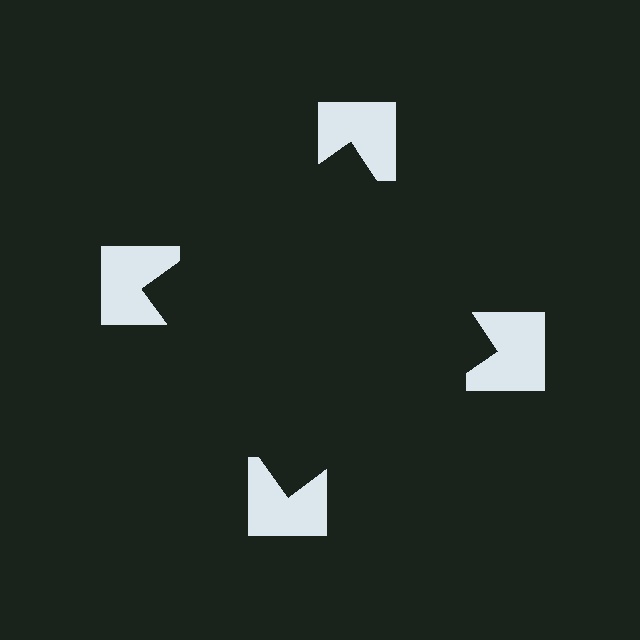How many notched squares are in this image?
There are 4 — one at each vertex of the illusory square.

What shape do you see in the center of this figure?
An illusory square — its edges are inferred from the aligned wedge cuts in the notched squares, not physically drawn.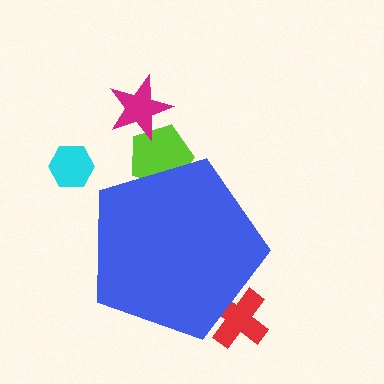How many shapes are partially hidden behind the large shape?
2 shapes are partially hidden.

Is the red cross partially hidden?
Yes, the red cross is partially hidden behind the blue pentagon.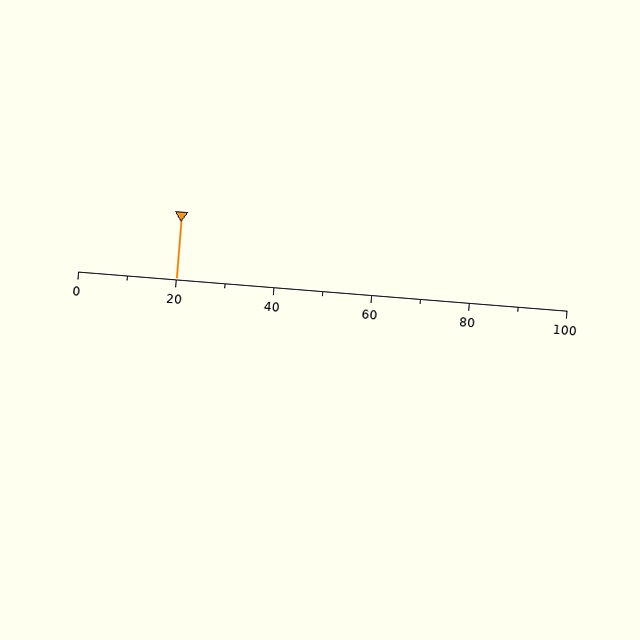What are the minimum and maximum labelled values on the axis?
The axis runs from 0 to 100.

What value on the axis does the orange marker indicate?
The marker indicates approximately 20.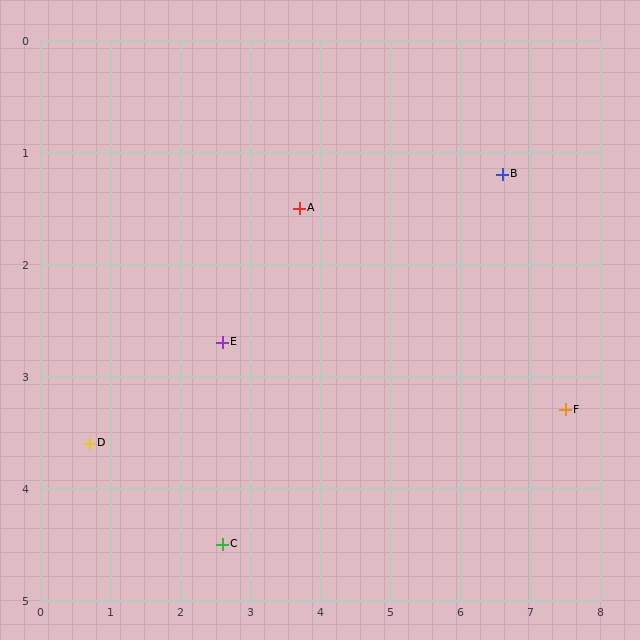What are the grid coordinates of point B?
Point B is at approximately (6.6, 1.2).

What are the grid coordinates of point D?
Point D is at approximately (0.7, 3.6).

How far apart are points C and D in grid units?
Points C and D are about 2.1 grid units apart.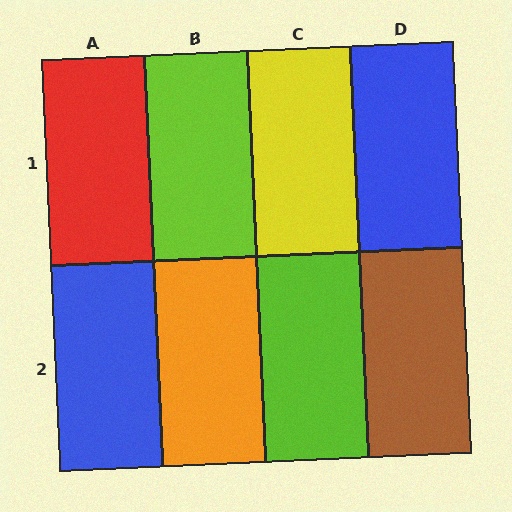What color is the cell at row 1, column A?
Red.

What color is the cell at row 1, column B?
Lime.